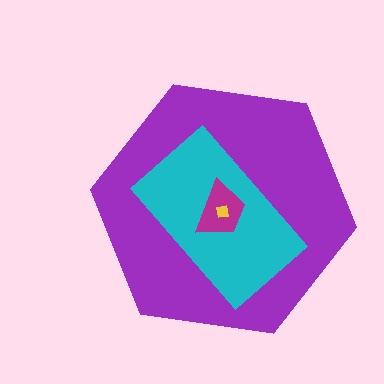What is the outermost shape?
The purple hexagon.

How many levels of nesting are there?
4.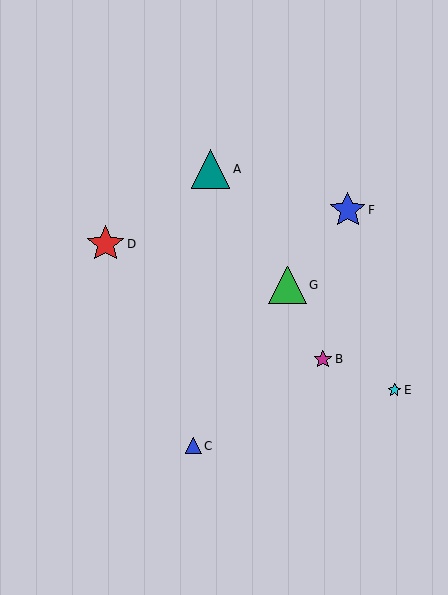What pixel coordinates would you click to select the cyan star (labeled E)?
Click at (394, 390) to select the cyan star E.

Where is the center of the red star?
The center of the red star is at (105, 244).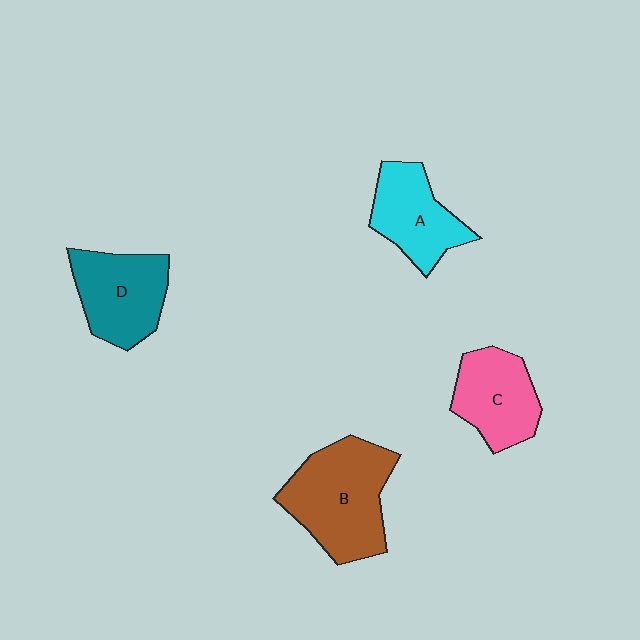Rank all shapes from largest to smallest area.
From largest to smallest: B (brown), D (teal), C (pink), A (cyan).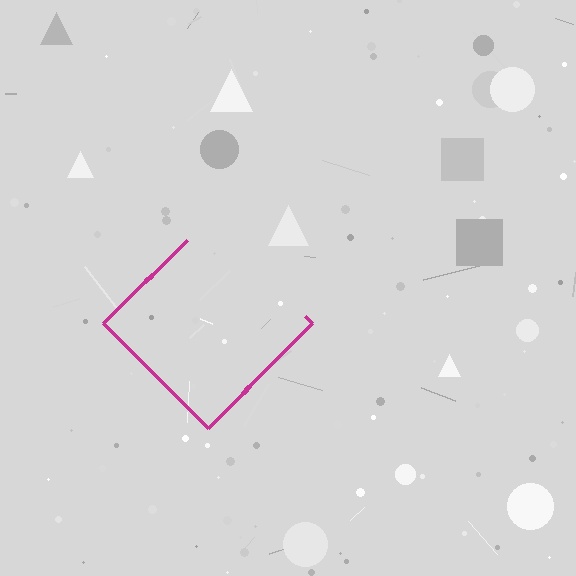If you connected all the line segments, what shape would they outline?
They would outline a diamond.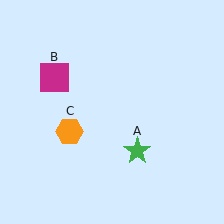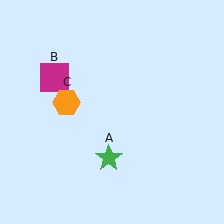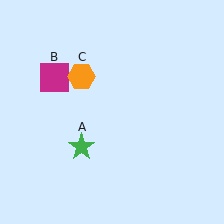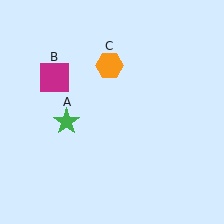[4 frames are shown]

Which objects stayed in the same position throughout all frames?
Magenta square (object B) remained stationary.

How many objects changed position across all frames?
2 objects changed position: green star (object A), orange hexagon (object C).